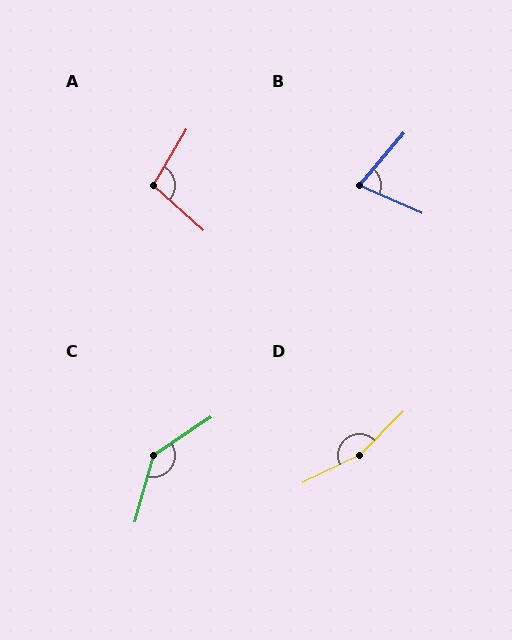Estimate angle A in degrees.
Approximately 101 degrees.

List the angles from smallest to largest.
B (73°), A (101°), C (140°), D (161°).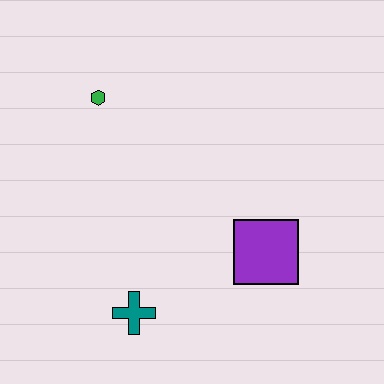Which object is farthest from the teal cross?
The green hexagon is farthest from the teal cross.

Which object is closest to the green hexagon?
The teal cross is closest to the green hexagon.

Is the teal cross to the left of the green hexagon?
No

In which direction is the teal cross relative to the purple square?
The teal cross is to the left of the purple square.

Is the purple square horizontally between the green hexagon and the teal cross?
No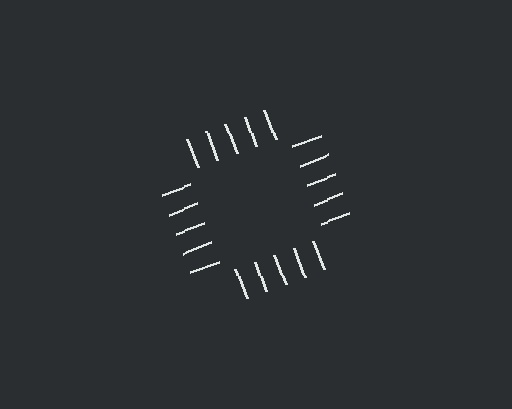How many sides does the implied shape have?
4 sides — the line-ends trace a square.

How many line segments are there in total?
20 — 5 along each of the 4 edges.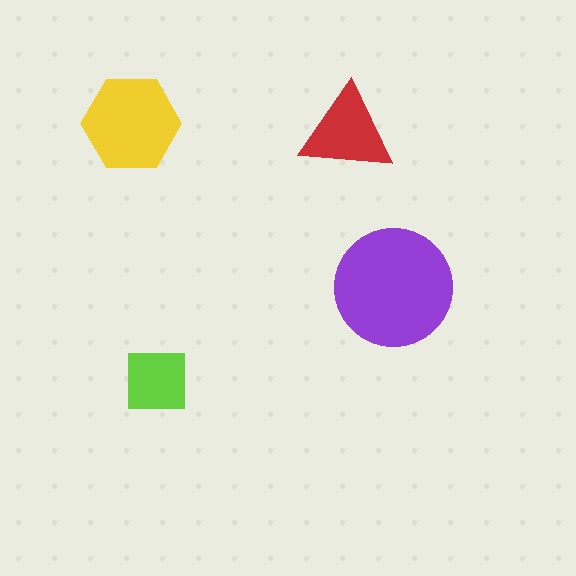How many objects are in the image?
There are 4 objects in the image.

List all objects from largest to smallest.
The purple circle, the yellow hexagon, the red triangle, the lime square.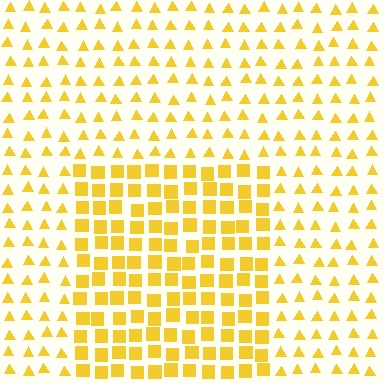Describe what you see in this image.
The image is filled with small yellow elements arranged in a uniform grid. A rectangle-shaped region contains squares, while the surrounding area contains triangles. The boundary is defined purely by the change in element shape.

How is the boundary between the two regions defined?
The boundary is defined by a change in element shape: squares inside vs. triangles outside. All elements share the same color and spacing.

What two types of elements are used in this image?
The image uses squares inside the rectangle region and triangles outside it.